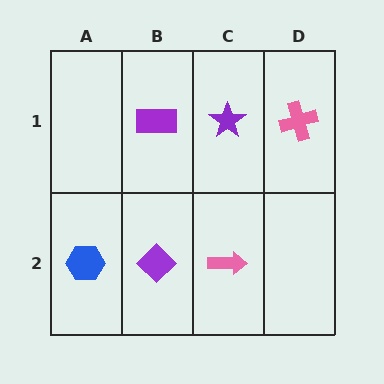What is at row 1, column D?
A pink cross.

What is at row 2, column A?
A blue hexagon.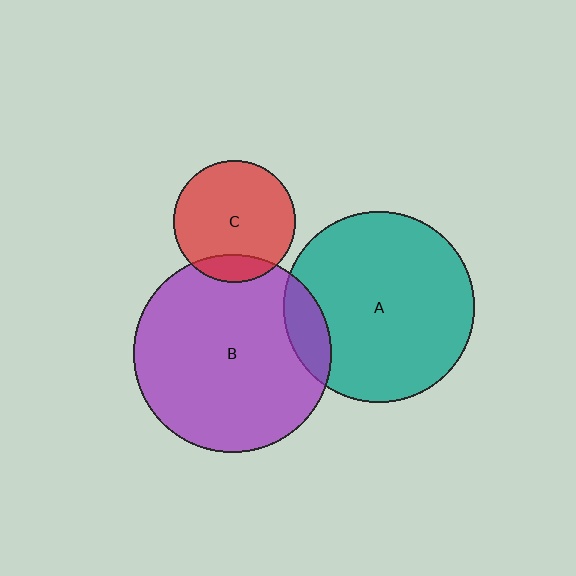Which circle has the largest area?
Circle B (purple).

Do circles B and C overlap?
Yes.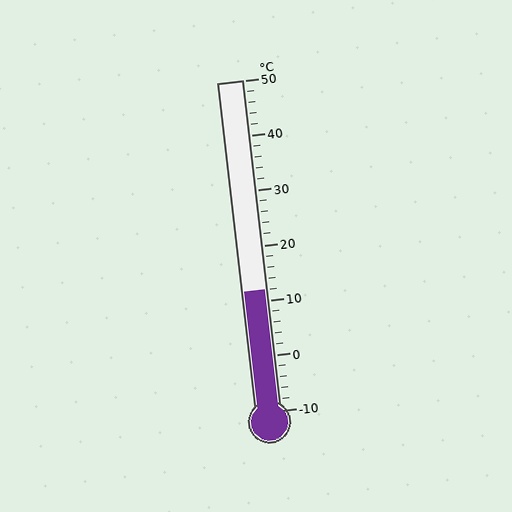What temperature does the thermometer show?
The thermometer shows approximately 12°C.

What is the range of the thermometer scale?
The thermometer scale ranges from -10°C to 50°C.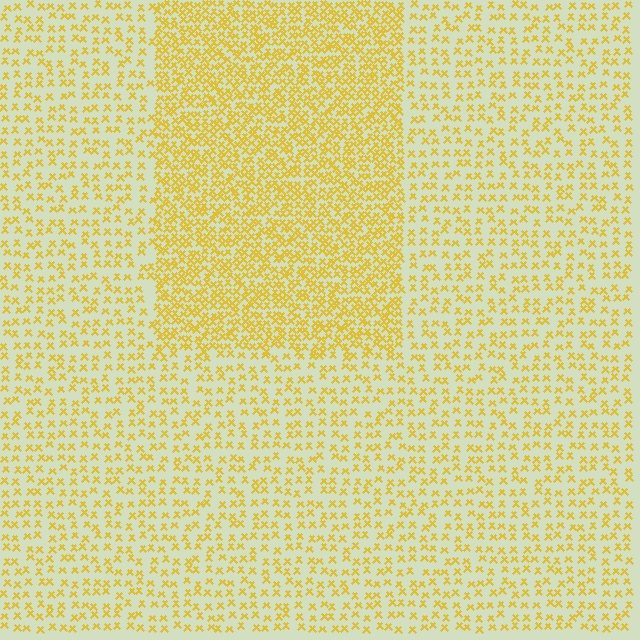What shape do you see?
I see a rectangle.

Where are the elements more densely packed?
The elements are more densely packed inside the rectangle boundary.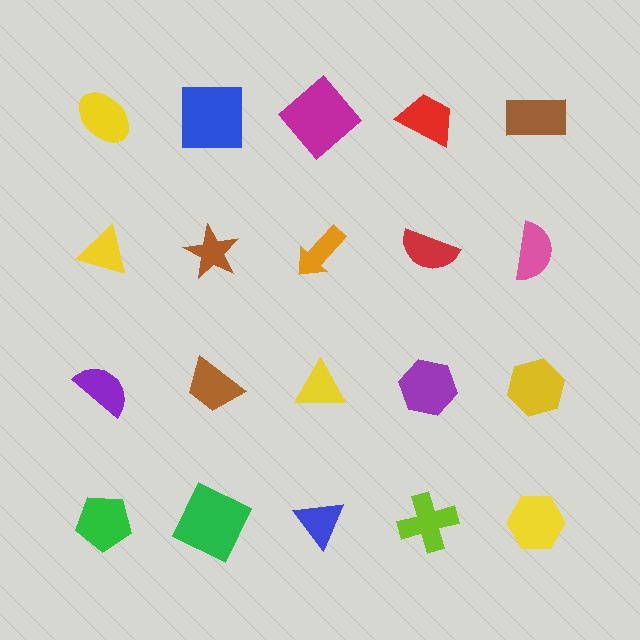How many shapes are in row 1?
5 shapes.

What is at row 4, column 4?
A lime cross.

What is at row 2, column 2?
A brown star.